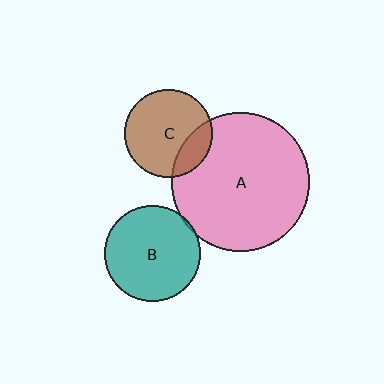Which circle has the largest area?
Circle A (pink).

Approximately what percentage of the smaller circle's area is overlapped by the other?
Approximately 20%.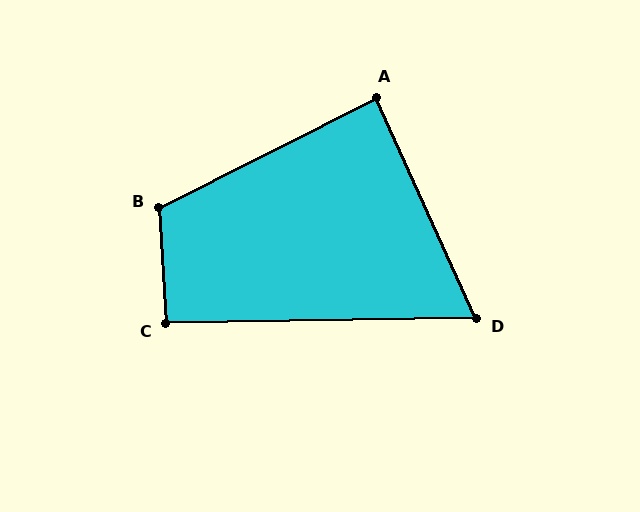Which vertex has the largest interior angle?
B, at approximately 113 degrees.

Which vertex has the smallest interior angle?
D, at approximately 67 degrees.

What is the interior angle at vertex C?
Approximately 93 degrees (approximately right).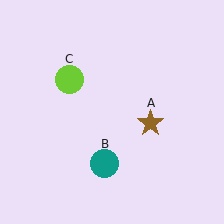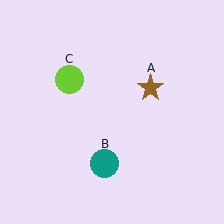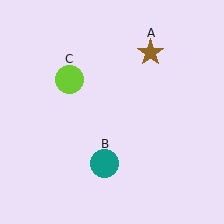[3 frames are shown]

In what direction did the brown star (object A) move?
The brown star (object A) moved up.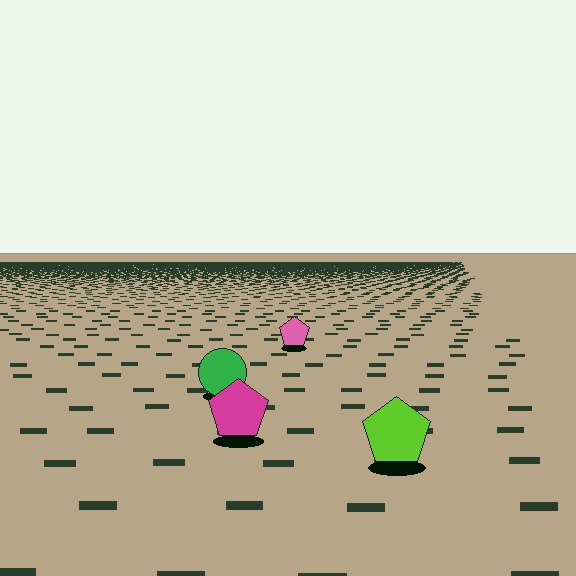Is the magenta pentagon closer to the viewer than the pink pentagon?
Yes. The magenta pentagon is closer — you can tell from the texture gradient: the ground texture is coarser near it.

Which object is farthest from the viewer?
The pink pentagon is farthest from the viewer. It appears smaller and the ground texture around it is denser.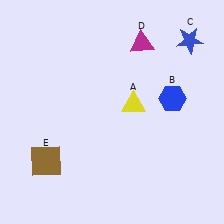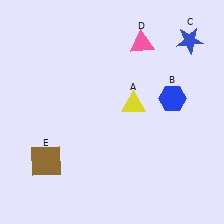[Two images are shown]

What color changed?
The triangle (D) changed from magenta in Image 1 to pink in Image 2.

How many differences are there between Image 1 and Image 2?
There is 1 difference between the two images.